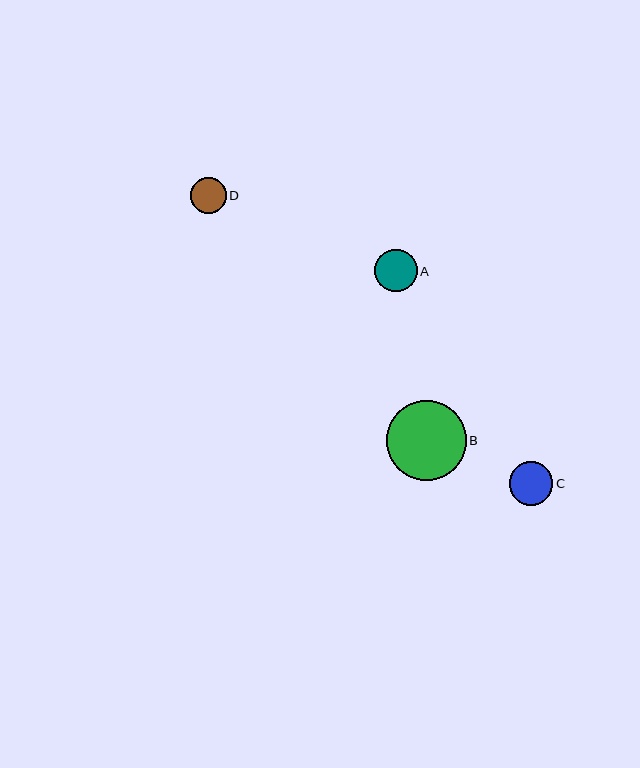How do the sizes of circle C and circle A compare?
Circle C and circle A are approximately the same size.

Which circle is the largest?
Circle B is the largest with a size of approximately 80 pixels.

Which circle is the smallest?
Circle D is the smallest with a size of approximately 36 pixels.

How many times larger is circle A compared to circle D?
Circle A is approximately 1.2 times the size of circle D.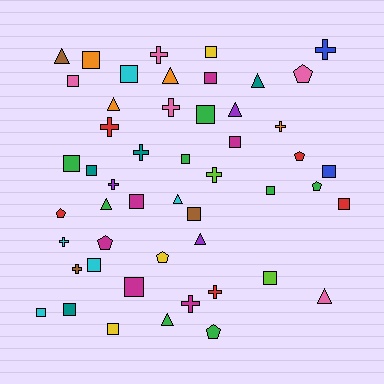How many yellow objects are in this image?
There are 3 yellow objects.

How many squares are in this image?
There are 21 squares.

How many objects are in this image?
There are 50 objects.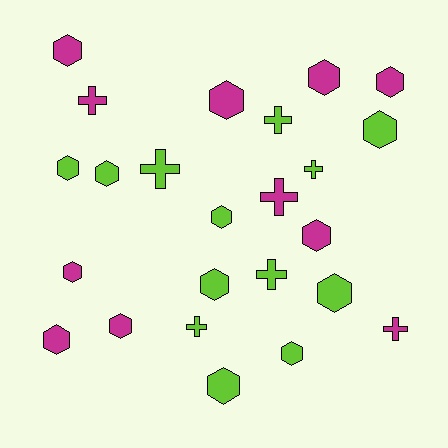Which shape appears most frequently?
Hexagon, with 16 objects.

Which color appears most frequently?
Lime, with 13 objects.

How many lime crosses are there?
There are 5 lime crosses.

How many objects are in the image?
There are 24 objects.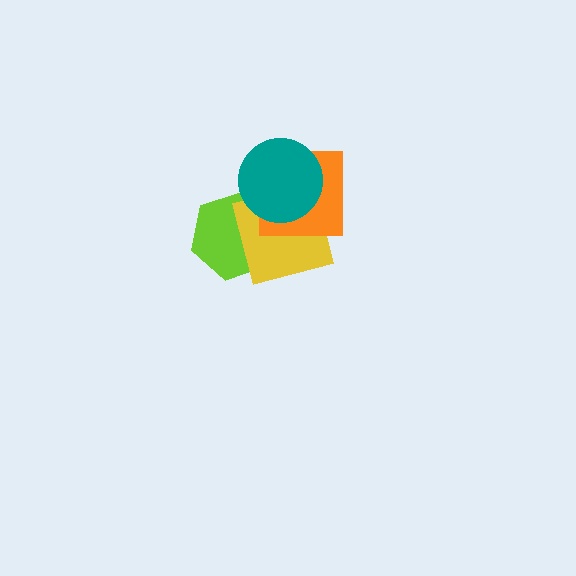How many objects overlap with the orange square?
2 objects overlap with the orange square.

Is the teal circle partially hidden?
No, no other shape covers it.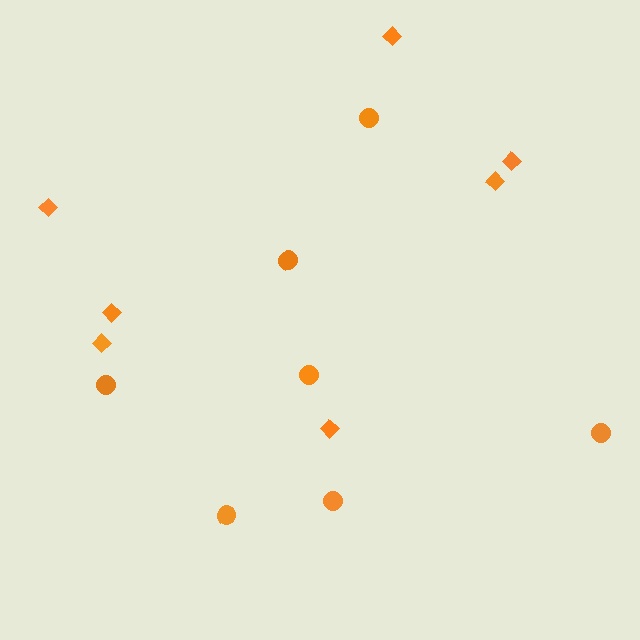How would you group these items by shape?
There are 2 groups: one group of diamonds (7) and one group of circles (7).